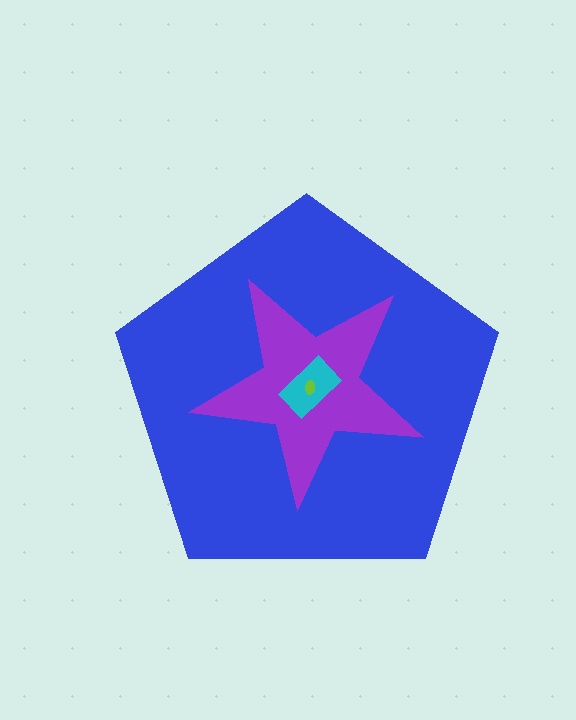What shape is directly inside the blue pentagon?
The purple star.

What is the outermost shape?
The blue pentagon.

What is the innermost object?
The lime ellipse.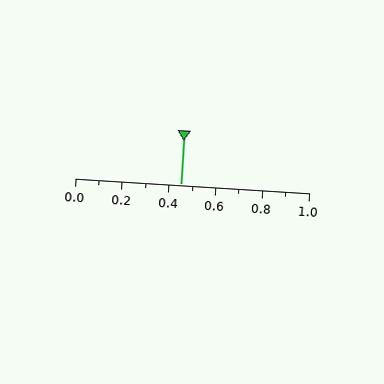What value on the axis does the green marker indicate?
The marker indicates approximately 0.45.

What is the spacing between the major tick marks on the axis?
The major ticks are spaced 0.2 apart.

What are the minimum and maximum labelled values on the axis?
The axis runs from 0.0 to 1.0.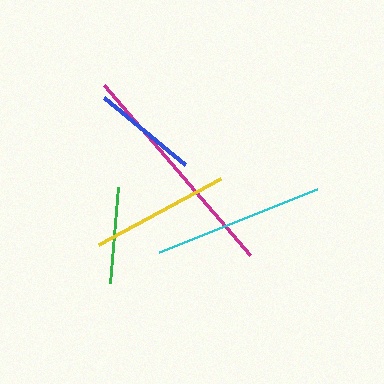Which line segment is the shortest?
The green line is the shortest at approximately 96 pixels.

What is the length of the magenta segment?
The magenta segment is approximately 224 pixels long.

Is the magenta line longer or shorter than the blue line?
The magenta line is longer than the blue line.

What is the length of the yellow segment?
The yellow segment is approximately 139 pixels long.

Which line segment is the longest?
The magenta line is the longest at approximately 224 pixels.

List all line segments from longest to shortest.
From longest to shortest: magenta, cyan, yellow, blue, green.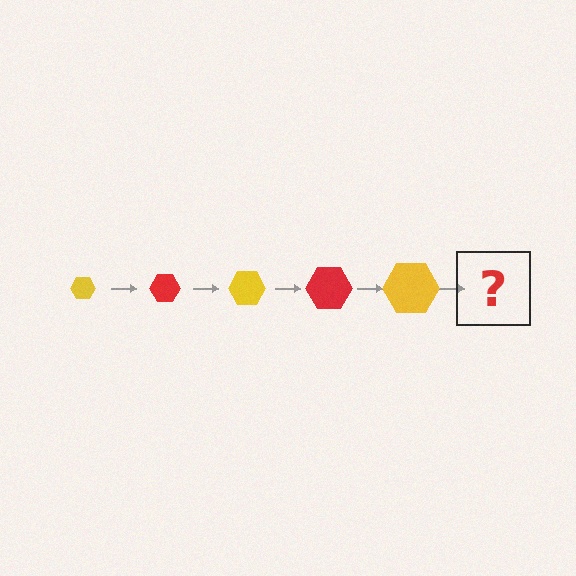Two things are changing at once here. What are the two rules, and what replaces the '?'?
The two rules are that the hexagon grows larger each step and the color cycles through yellow and red. The '?' should be a red hexagon, larger than the previous one.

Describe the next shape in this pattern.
It should be a red hexagon, larger than the previous one.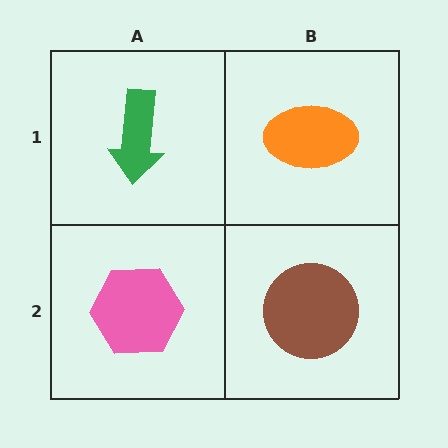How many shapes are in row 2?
2 shapes.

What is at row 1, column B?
An orange ellipse.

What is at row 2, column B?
A brown circle.